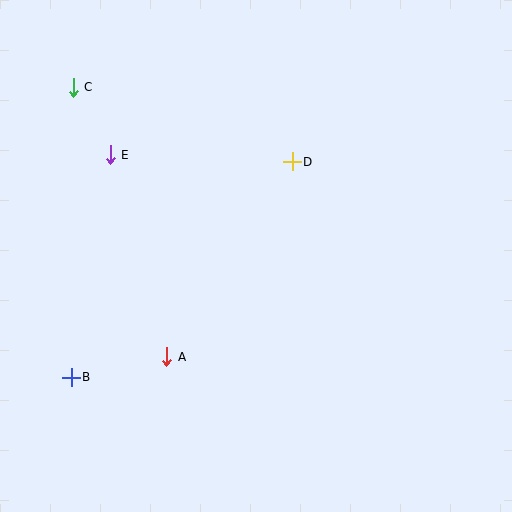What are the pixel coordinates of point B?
Point B is at (71, 377).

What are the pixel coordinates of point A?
Point A is at (167, 357).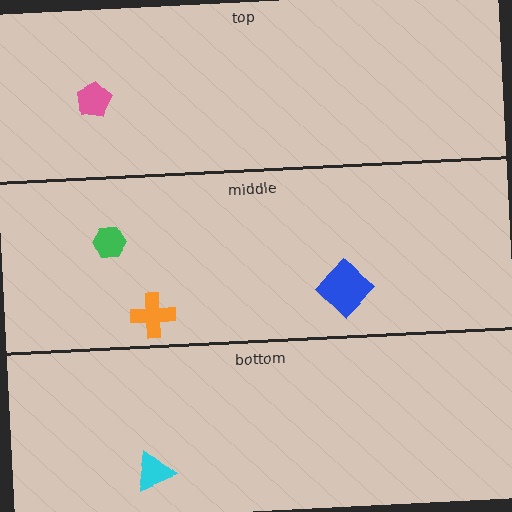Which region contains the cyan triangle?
The bottom region.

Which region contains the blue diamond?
The middle region.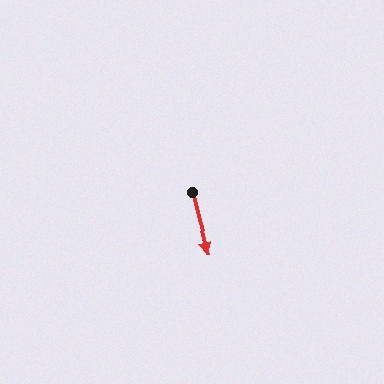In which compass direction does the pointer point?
South.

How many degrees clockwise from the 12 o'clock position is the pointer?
Approximately 165 degrees.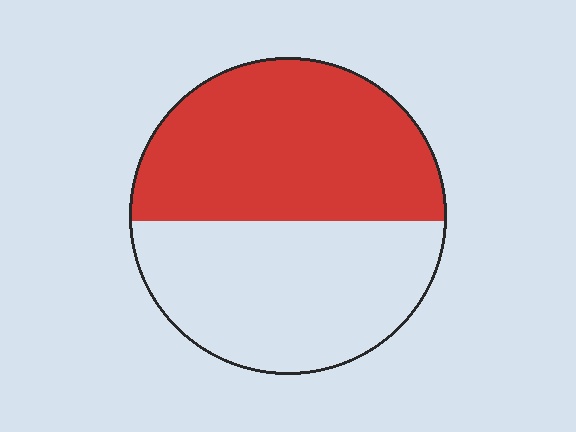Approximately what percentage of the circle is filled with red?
Approximately 50%.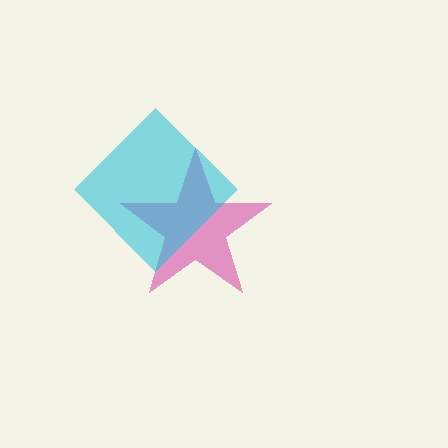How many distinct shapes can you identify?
There are 2 distinct shapes: a magenta star, a cyan diamond.